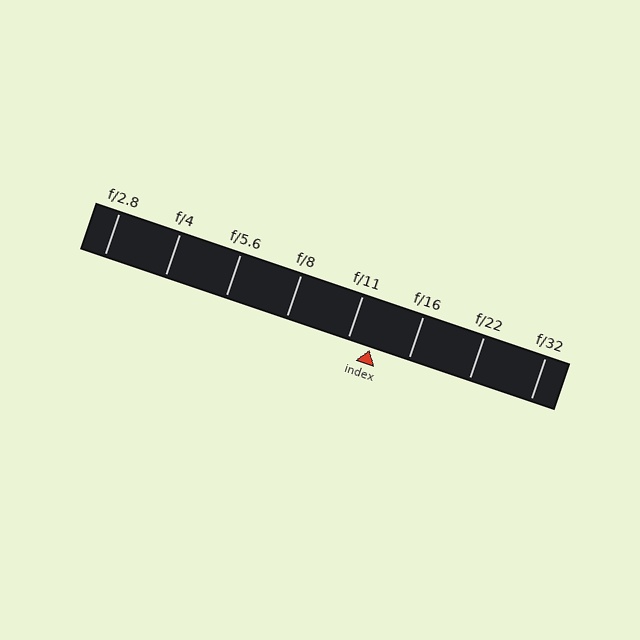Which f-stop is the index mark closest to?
The index mark is closest to f/11.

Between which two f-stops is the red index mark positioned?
The index mark is between f/11 and f/16.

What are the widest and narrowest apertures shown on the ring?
The widest aperture shown is f/2.8 and the narrowest is f/32.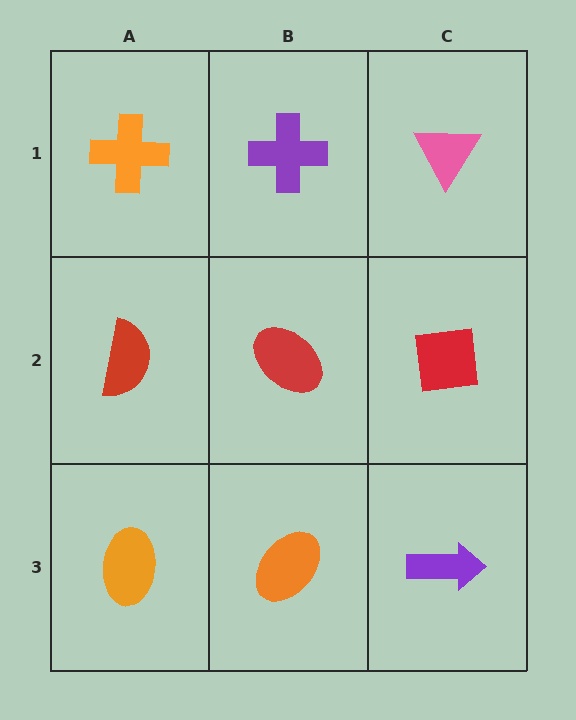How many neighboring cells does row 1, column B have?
3.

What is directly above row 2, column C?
A pink triangle.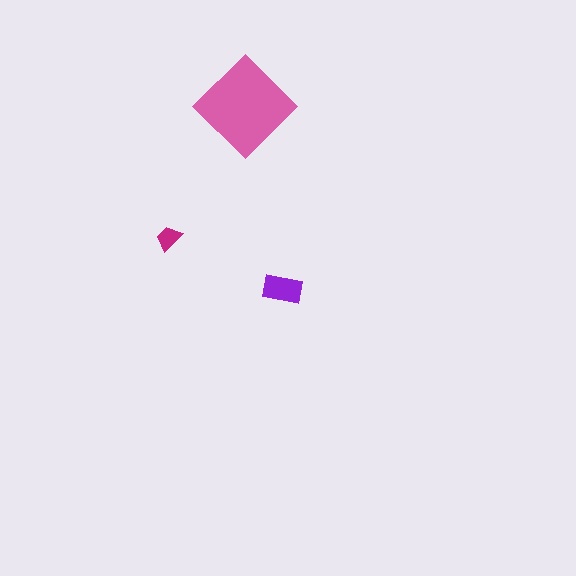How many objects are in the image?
There are 3 objects in the image.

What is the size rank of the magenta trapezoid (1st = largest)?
3rd.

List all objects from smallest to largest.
The magenta trapezoid, the purple rectangle, the pink diamond.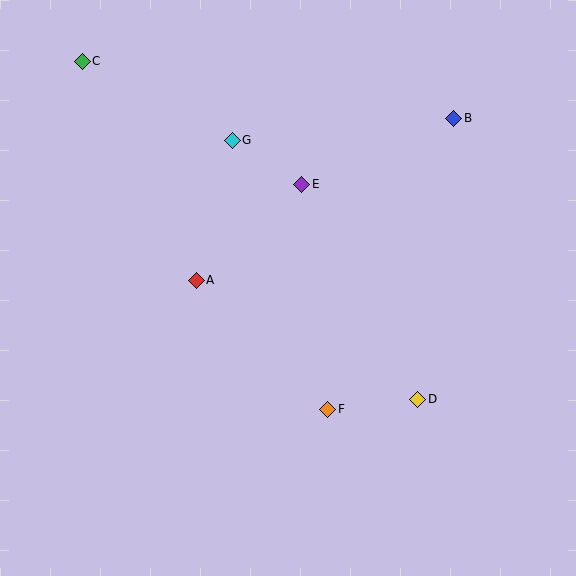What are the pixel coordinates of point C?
Point C is at (82, 61).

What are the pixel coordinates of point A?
Point A is at (196, 280).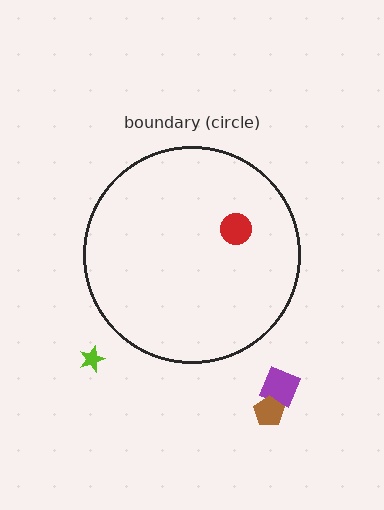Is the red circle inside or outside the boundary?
Inside.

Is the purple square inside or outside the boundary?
Outside.